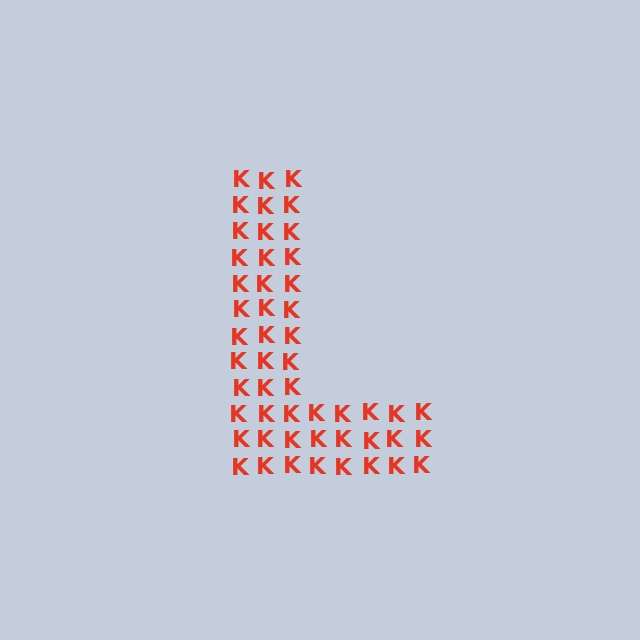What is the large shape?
The large shape is the letter L.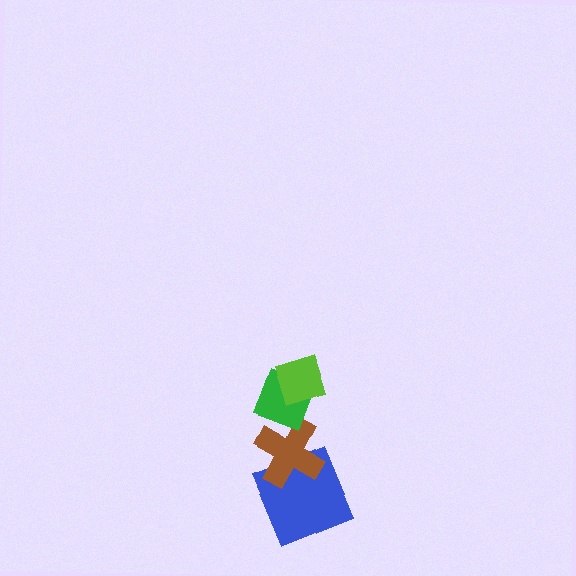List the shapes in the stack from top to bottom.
From top to bottom: the lime diamond, the green diamond, the brown cross, the blue square.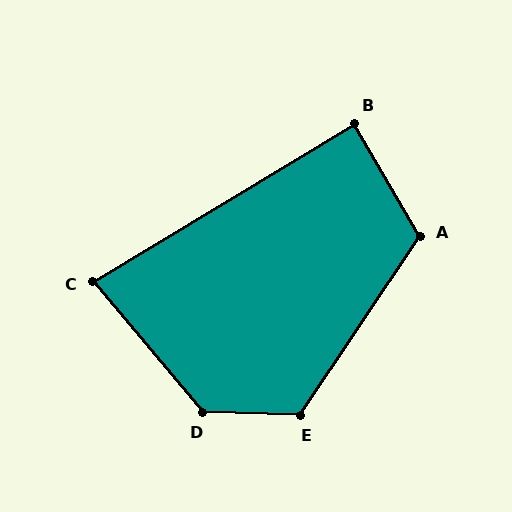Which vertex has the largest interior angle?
D, at approximately 132 degrees.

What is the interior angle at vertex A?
Approximately 116 degrees (obtuse).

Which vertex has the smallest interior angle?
C, at approximately 81 degrees.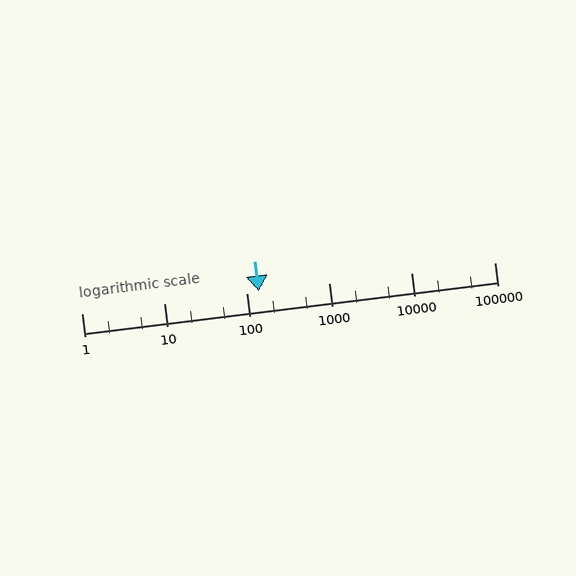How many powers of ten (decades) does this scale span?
The scale spans 5 decades, from 1 to 100000.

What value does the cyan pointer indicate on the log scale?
The pointer indicates approximately 140.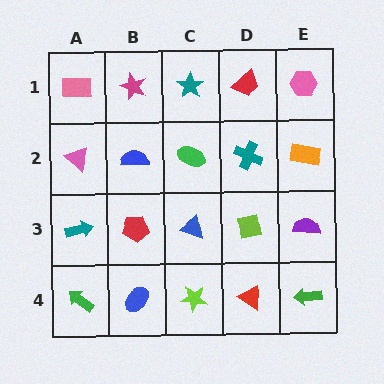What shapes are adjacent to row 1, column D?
A teal cross (row 2, column D), a teal star (row 1, column C), a pink hexagon (row 1, column E).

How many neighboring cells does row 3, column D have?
4.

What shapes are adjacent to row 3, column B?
A blue semicircle (row 2, column B), a blue ellipse (row 4, column B), a teal arrow (row 3, column A), a blue triangle (row 3, column C).